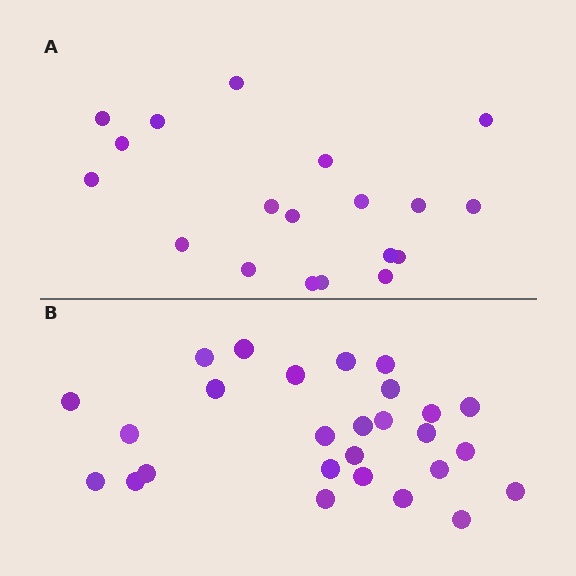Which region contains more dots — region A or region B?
Region B (the bottom region) has more dots.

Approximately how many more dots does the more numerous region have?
Region B has roughly 8 or so more dots than region A.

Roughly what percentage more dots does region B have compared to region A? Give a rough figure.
About 40% more.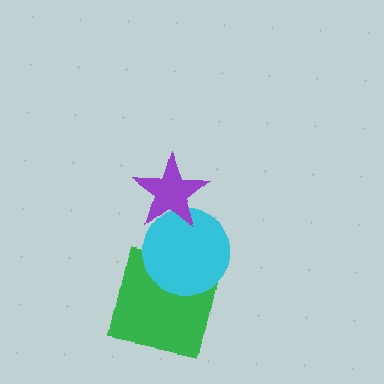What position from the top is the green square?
The green square is 3rd from the top.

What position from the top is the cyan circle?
The cyan circle is 2nd from the top.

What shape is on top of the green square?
The cyan circle is on top of the green square.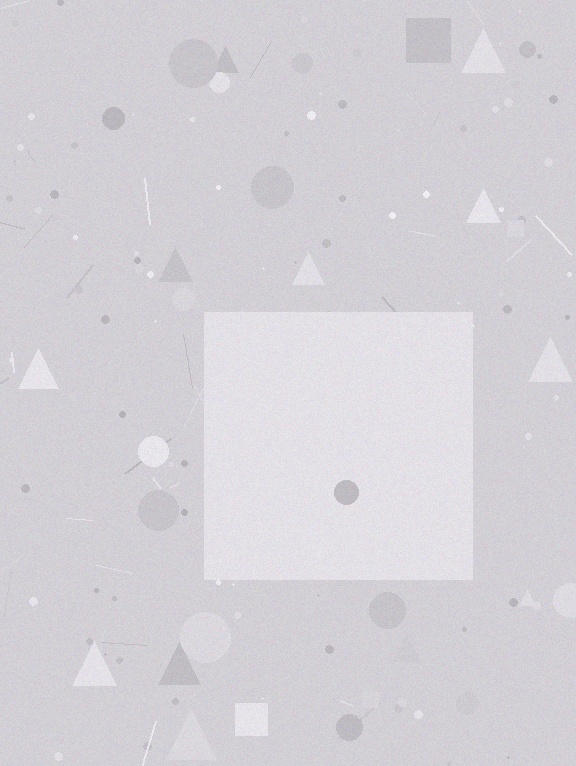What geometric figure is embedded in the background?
A square is embedded in the background.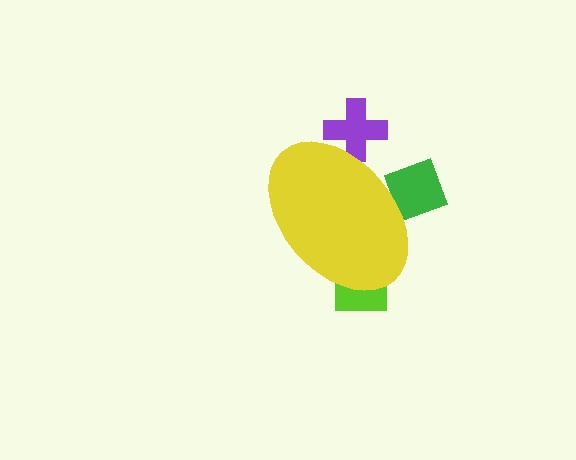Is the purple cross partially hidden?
Yes, the purple cross is partially hidden behind the yellow ellipse.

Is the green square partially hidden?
Yes, the green square is partially hidden behind the yellow ellipse.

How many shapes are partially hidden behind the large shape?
3 shapes are partially hidden.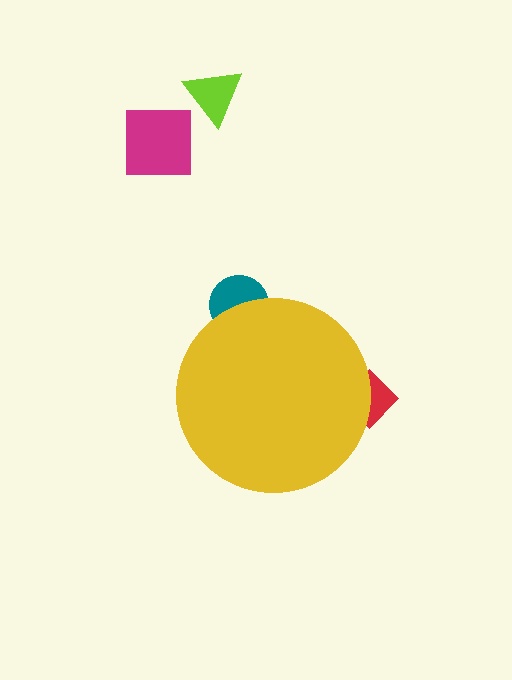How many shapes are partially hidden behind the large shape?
2 shapes are partially hidden.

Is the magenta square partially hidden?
No, the magenta square is fully visible.